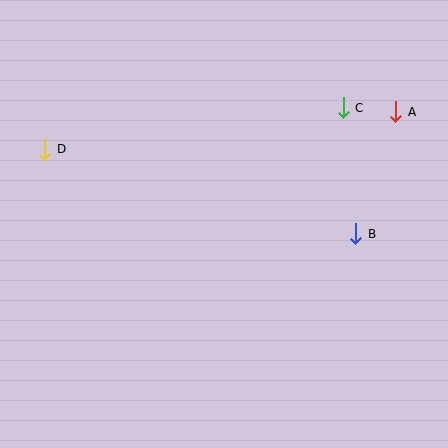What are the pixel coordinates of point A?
Point A is at (396, 112).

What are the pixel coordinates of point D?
Point D is at (45, 149).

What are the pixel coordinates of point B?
Point B is at (356, 234).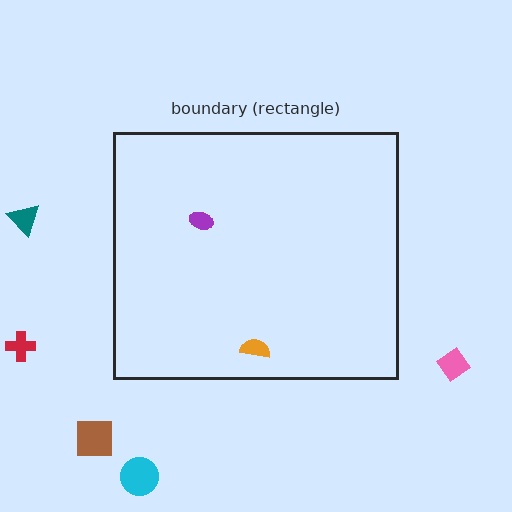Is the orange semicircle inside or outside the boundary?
Inside.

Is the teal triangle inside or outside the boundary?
Outside.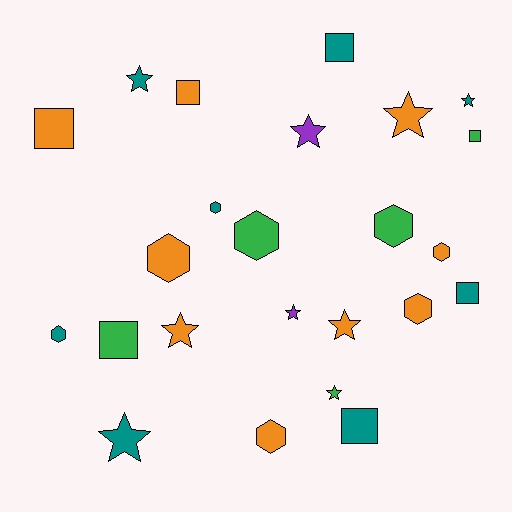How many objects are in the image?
There are 24 objects.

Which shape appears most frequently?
Star, with 9 objects.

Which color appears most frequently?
Orange, with 9 objects.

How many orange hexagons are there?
There are 4 orange hexagons.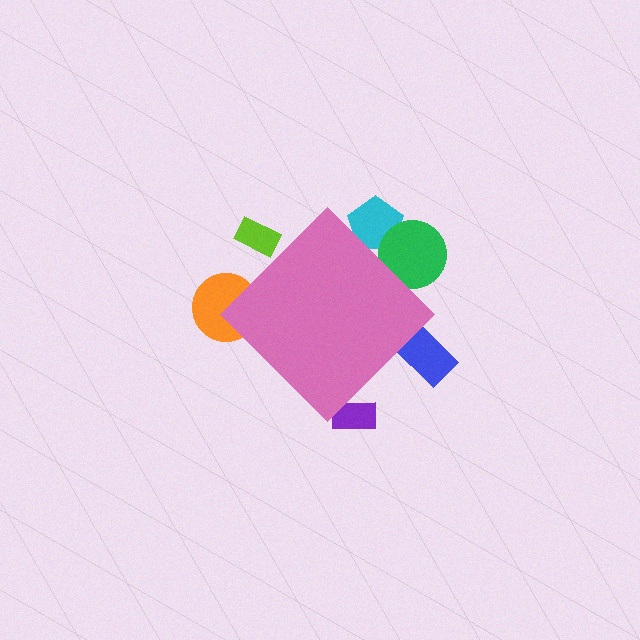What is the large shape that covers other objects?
A pink diamond.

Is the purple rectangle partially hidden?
Yes, the purple rectangle is partially hidden behind the pink diamond.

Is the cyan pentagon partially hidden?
Yes, the cyan pentagon is partially hidden behind the pink diamond.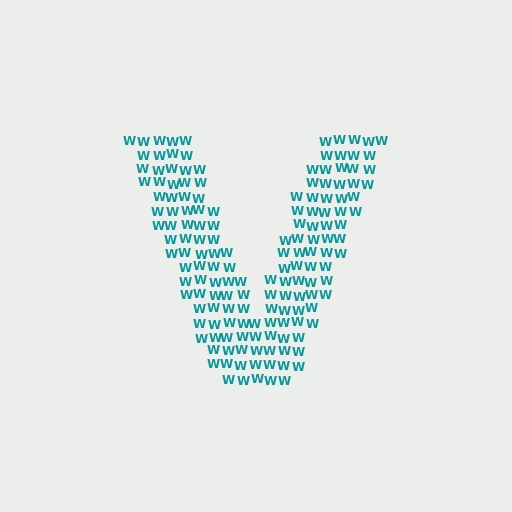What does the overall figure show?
The overall figure shows the letter V.